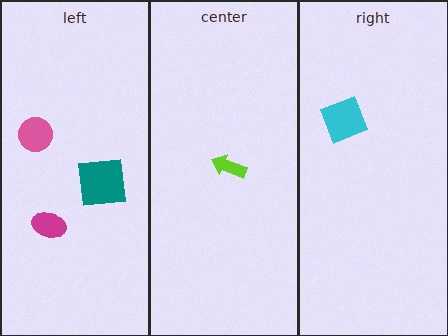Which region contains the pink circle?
The left region.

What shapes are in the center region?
The lime arrow.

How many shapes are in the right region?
1.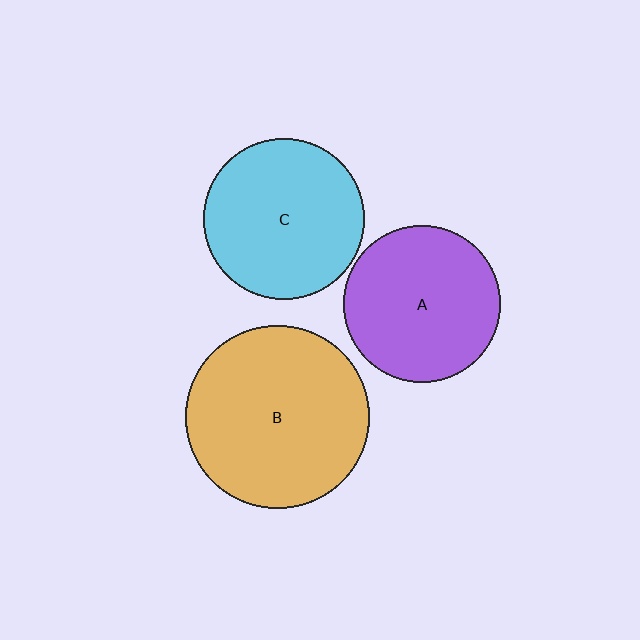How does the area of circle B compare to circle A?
Approximately 1.4 times.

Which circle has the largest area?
Circle B (orange).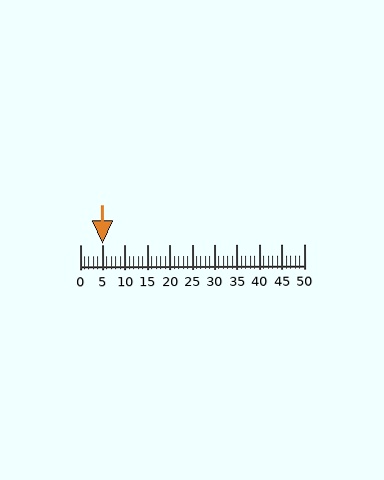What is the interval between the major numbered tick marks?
The major tick marks are spaced 5 units apart.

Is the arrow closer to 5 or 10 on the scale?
The arrow is closer to 5.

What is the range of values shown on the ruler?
The ruler shows values from 0 to 50.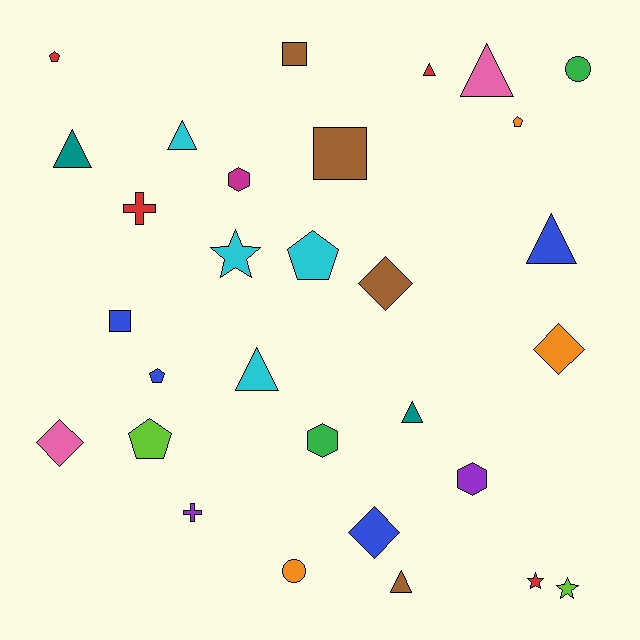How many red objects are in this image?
There are 4 red objects.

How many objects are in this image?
There are 30 objects.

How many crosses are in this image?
There are 2 crosses.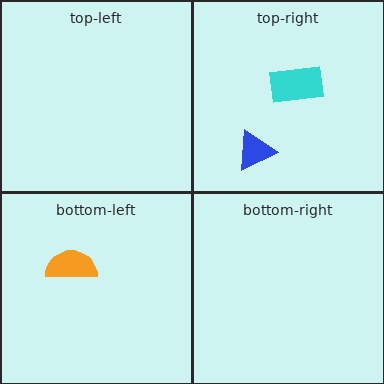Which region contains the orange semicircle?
The bottom-left region.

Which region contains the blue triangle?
The top-right region.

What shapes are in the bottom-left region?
The orange semicircle.